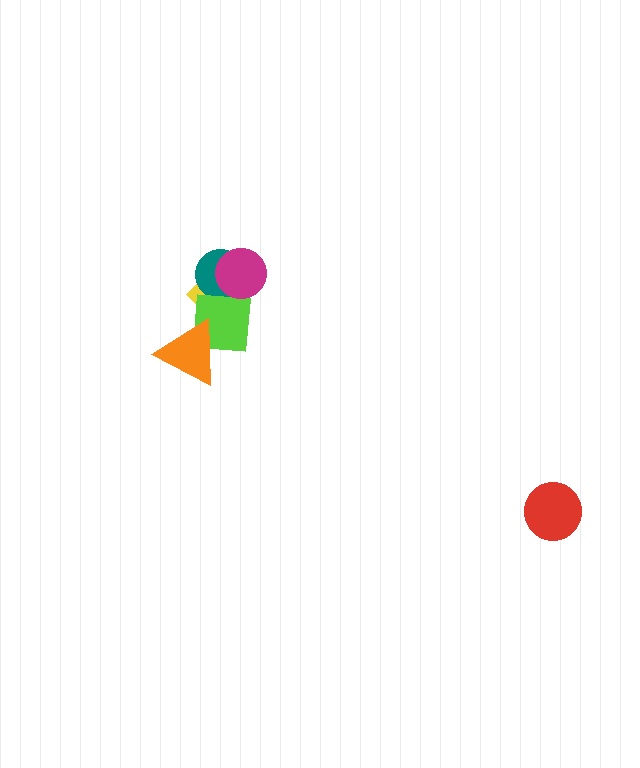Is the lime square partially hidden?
Yes, it is partially covered by another shape.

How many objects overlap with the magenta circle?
2 objects overlap with the magenta circle.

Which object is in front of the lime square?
The orange triangle is in front of the lime square.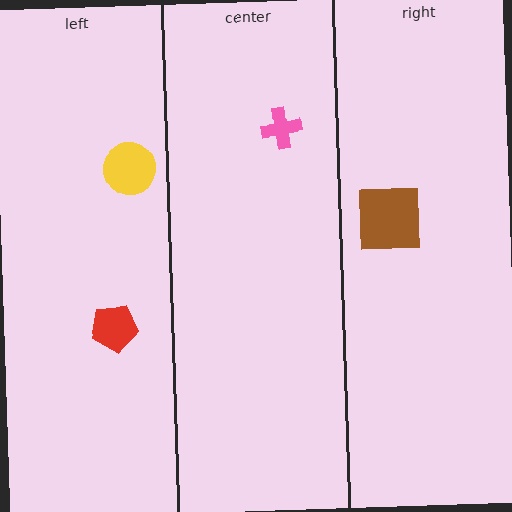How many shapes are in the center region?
1.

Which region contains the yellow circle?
The left region.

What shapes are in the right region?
The brown square.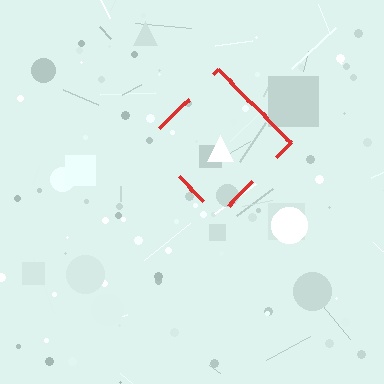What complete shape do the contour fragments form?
The contour fragments form a diamond.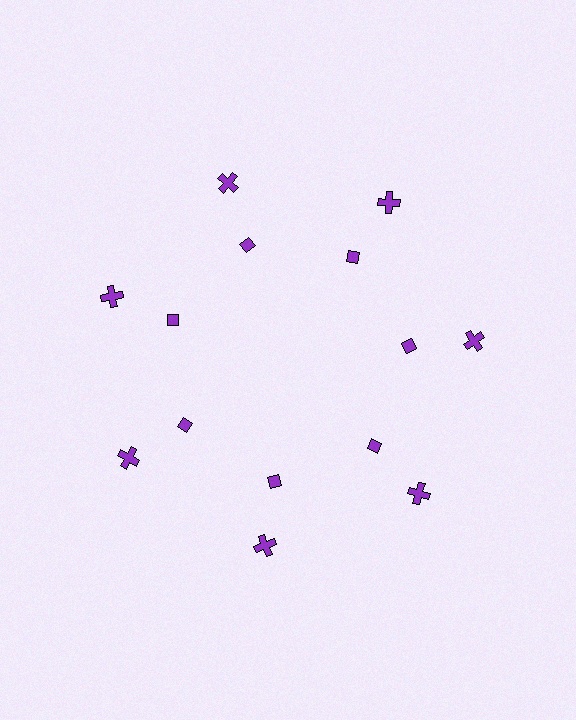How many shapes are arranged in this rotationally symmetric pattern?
There are 14 shapes, arranged in 7 groups of 2.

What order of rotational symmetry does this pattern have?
This pattern has 7-fold rotational symmetry.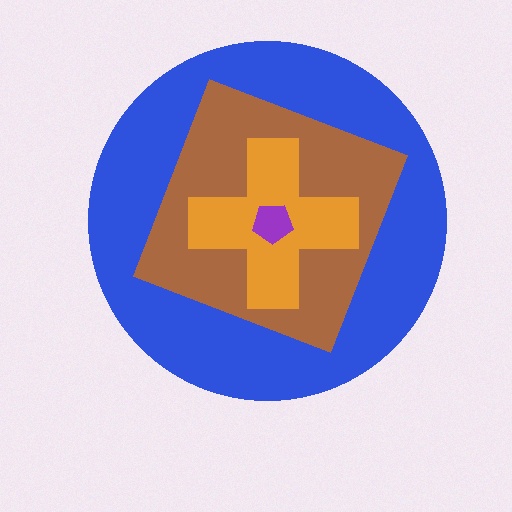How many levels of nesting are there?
4.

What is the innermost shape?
The purple pentagon.